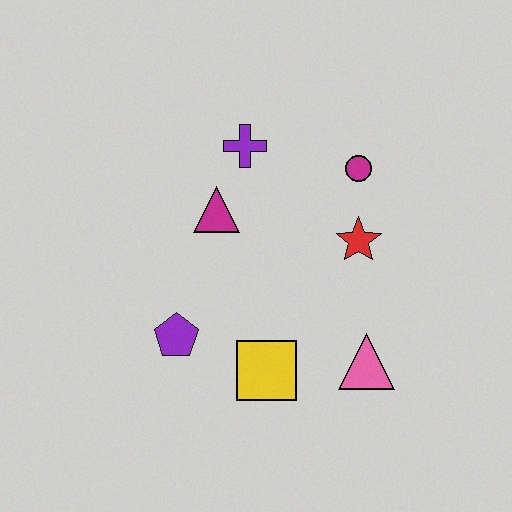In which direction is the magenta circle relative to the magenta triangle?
The magenta circle is to the right of the magenta triangle.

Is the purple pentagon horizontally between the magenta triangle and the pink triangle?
No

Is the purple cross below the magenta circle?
No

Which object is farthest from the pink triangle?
The purple cross is farthest from the pink triangle.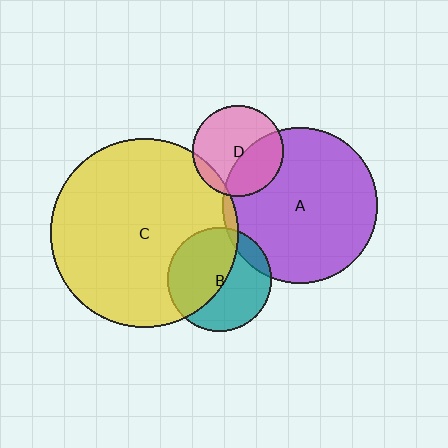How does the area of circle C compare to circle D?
Approximately 4.4 times.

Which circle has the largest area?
Circle C (yellow).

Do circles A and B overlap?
Yes.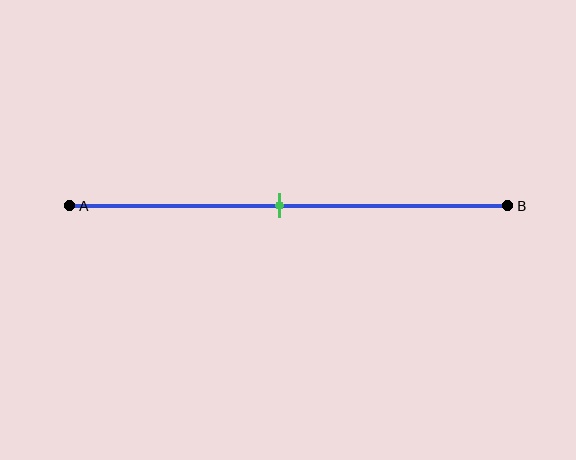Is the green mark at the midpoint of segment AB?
Yes, the mark is approximately at the midpoint.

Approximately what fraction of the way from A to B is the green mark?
The green mark is approximately 50% of the way from A to B.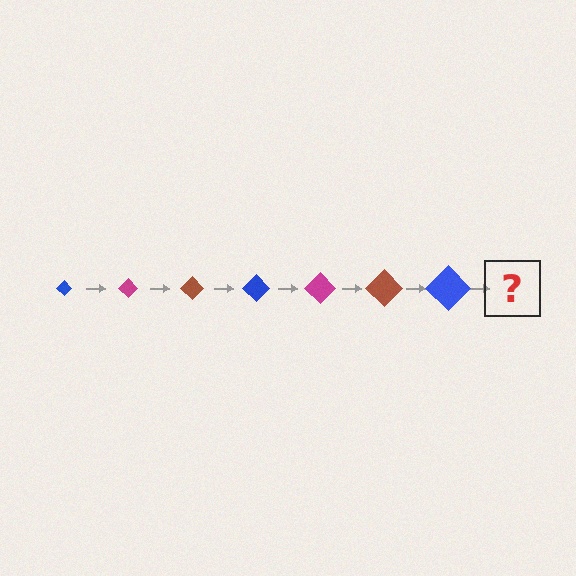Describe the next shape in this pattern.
It should be a magenta diamond, larger than the previous one.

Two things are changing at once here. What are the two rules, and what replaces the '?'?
The two rules are that the diamond grows larger each step and the color cycles through blue, magenta, and brown. The '?' should be a magenta diamond, larger than the previous one.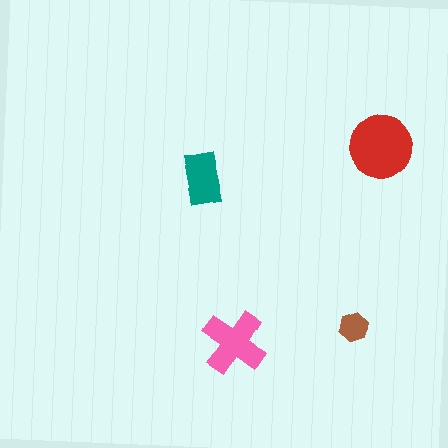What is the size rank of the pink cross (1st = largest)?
2nd.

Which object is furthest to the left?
The teal rectangle is leftmost.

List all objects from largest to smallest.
The red circle, the pink cross, the teal rectangle, the brown hexagon.